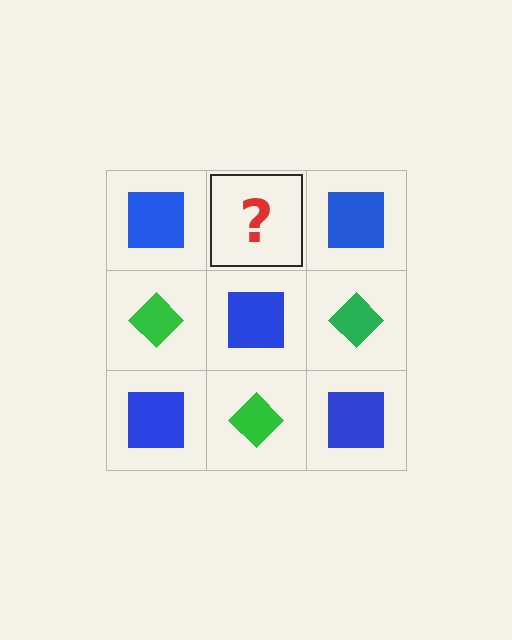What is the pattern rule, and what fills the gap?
The rule is that it alternates blue square and green diamond in a checkerboard pattern. The gap should be filled with a green diamond.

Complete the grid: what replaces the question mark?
The question mark should be replaced with a green diamond.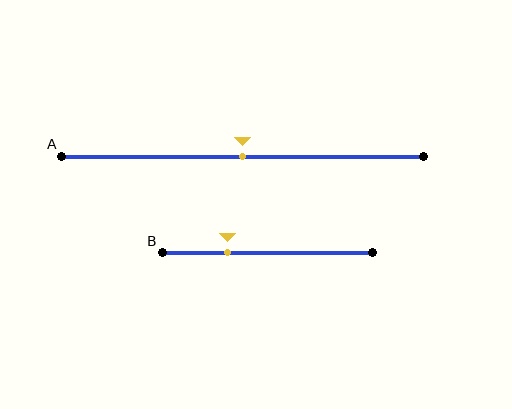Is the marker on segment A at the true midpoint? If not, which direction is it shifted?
Yes, the marker on segment A is at the true midpoint.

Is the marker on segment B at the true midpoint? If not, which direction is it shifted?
No, the marker on segment B is shifted to the left by about 19% of the segment length.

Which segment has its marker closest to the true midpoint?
Segment A has its marker closest to the true midpoint.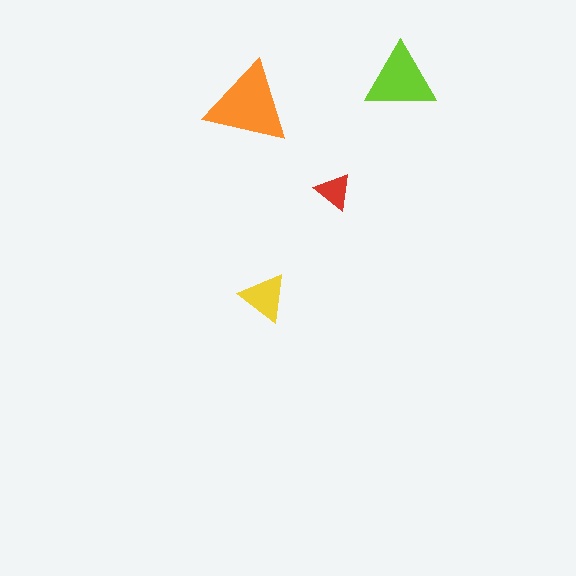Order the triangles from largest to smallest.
the orange one, the lime one, the yellow one, the red one.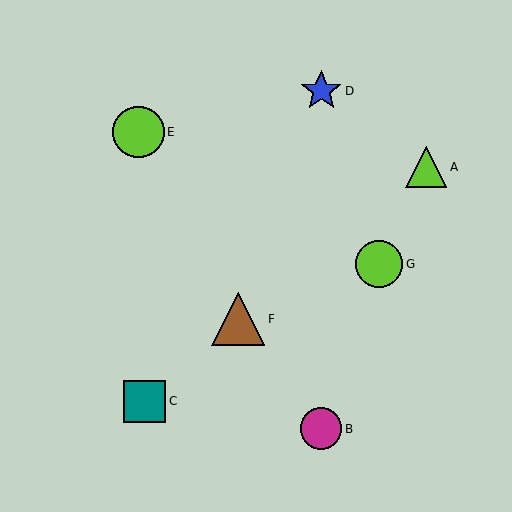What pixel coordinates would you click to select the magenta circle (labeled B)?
Click at (321, 429) to select the magenta circle B.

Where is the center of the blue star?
The center of the blue star is at (321, 91).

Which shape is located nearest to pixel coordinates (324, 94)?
The blue star (labeled D) at (321, 91) is nearest to that location.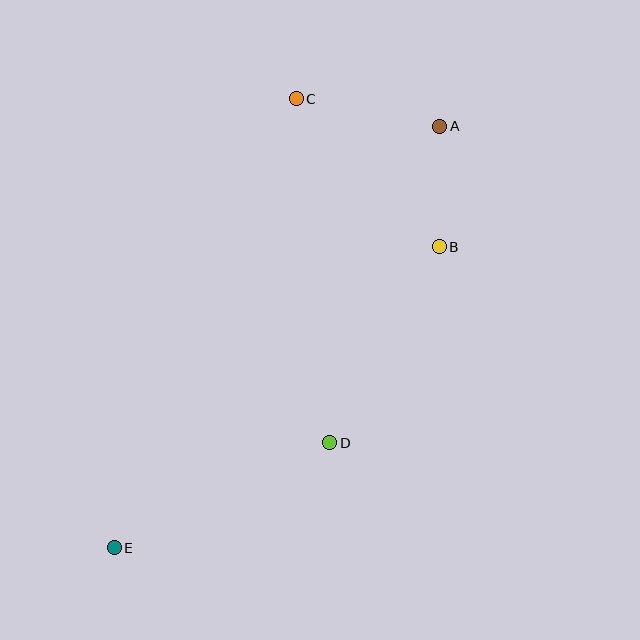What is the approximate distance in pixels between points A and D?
The distance between A and D is approximately 335 pixels.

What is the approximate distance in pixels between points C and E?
The distance between C and E is approximately 485 pixels.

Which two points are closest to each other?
Points A and B are closest to each other.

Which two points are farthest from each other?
Points A and E are farthest from each other.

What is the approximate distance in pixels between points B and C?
The distance between B and C is approximately 206 pixels.